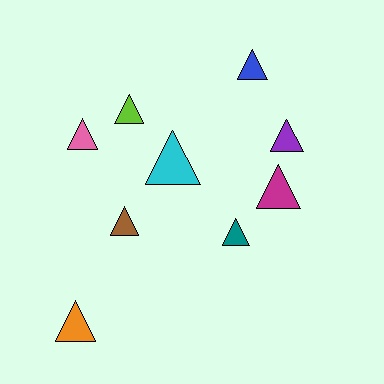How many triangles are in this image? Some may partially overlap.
There are 9 triangles.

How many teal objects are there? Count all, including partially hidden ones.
There is 1 teal object.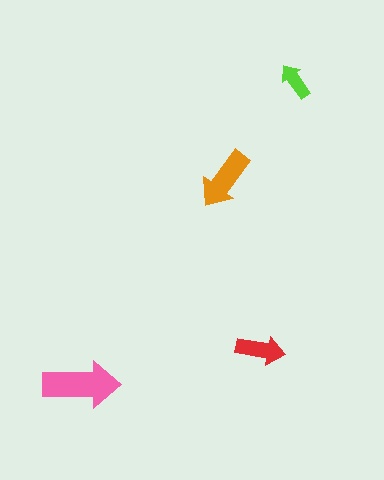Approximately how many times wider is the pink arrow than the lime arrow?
About 2 times wider.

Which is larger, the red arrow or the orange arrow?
The orange one.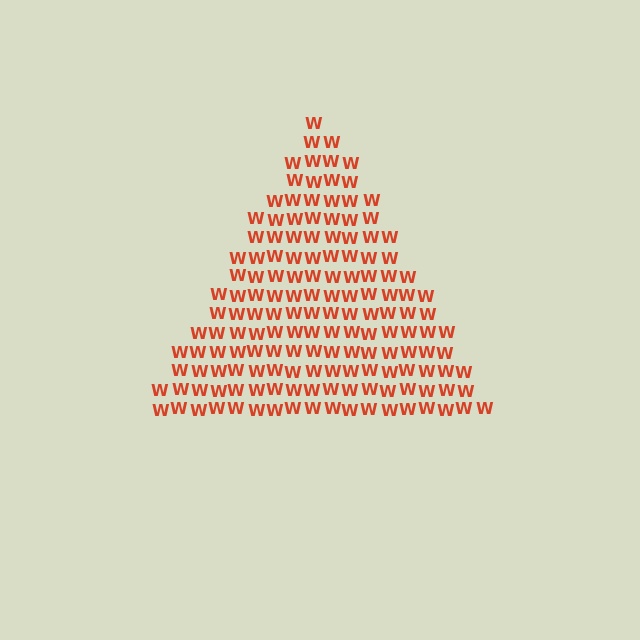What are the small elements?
The small elements are letter W's.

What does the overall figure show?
The overall figure shows a triangle.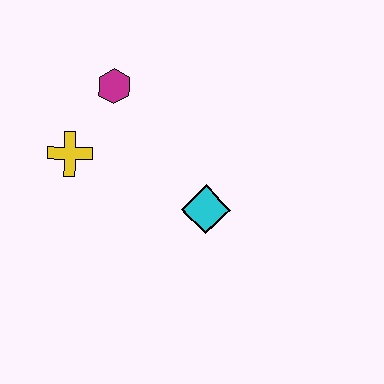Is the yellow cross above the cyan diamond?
Yes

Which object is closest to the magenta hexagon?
The yellow cross is closest to the magenta hexagon.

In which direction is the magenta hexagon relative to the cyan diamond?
The magenta hexagon is above the cyan diamond.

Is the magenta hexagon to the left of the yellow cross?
No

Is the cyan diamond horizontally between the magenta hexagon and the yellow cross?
No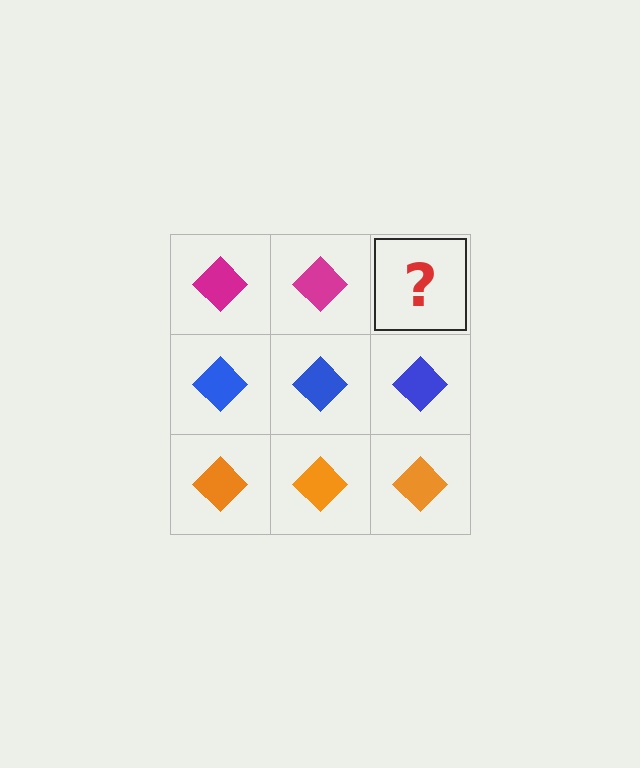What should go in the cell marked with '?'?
The missing cell should contain a magenta diamond.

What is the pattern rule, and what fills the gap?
The rule is that each row has a consistent color. The gap should be filled with a magenta diamond.